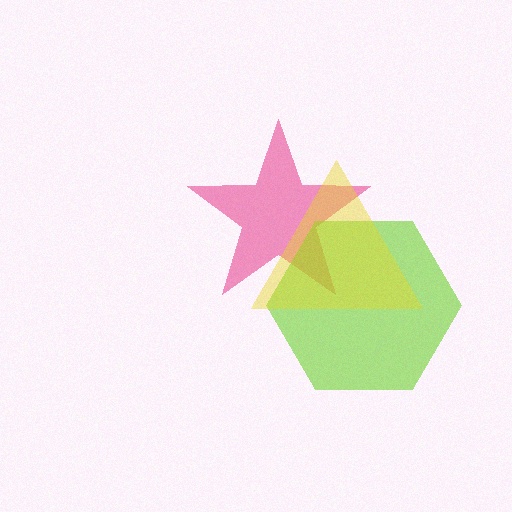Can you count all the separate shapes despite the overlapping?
Yes, there are 3 separate shapes.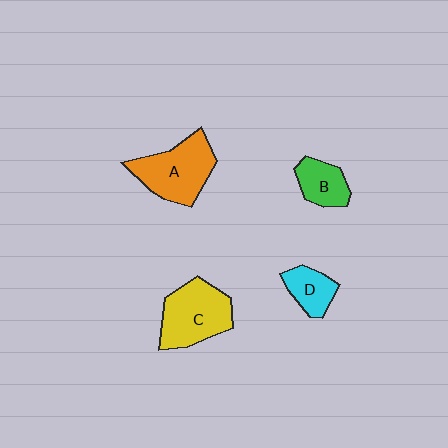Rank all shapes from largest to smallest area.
From largest to smallest: C (yellow), A (orange), B (green), D (cyan).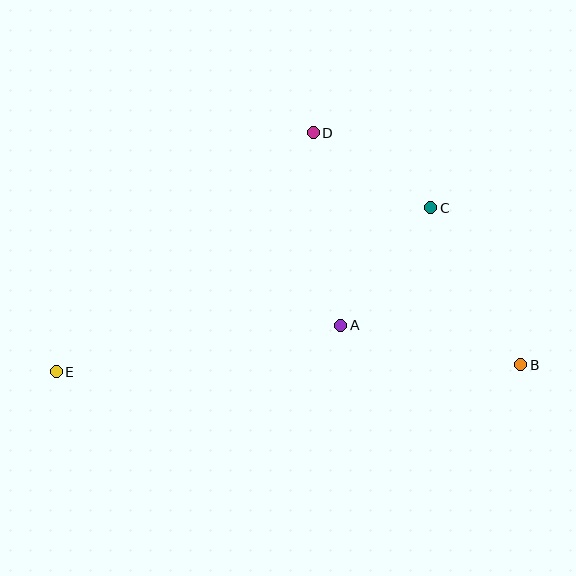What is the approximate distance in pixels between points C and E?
The distance between C and E is approximately 408 pixels.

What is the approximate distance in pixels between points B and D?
The distance between B and D is approximately 311 pixels.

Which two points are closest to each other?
Points C and D are closest to each other.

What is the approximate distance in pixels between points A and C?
The distance between A and C is approximately 148 pixels.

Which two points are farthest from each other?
Points B and E are farthest from each other.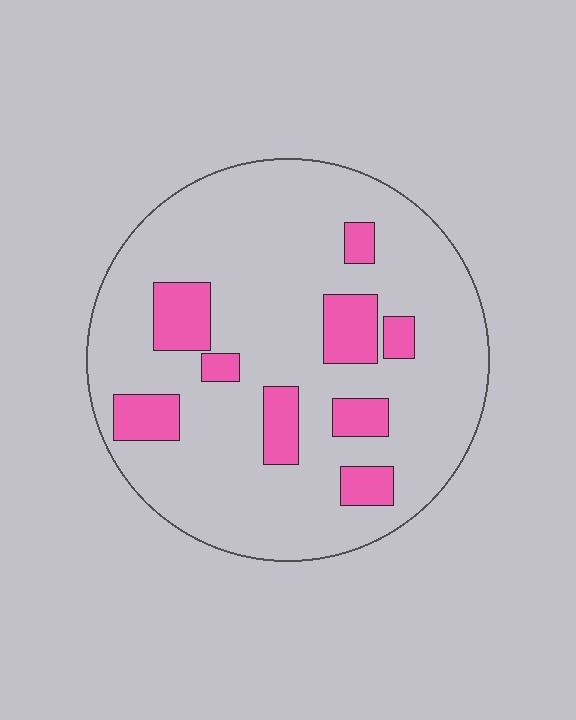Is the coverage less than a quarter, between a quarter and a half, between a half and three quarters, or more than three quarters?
Less than a quarter.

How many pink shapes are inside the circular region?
9.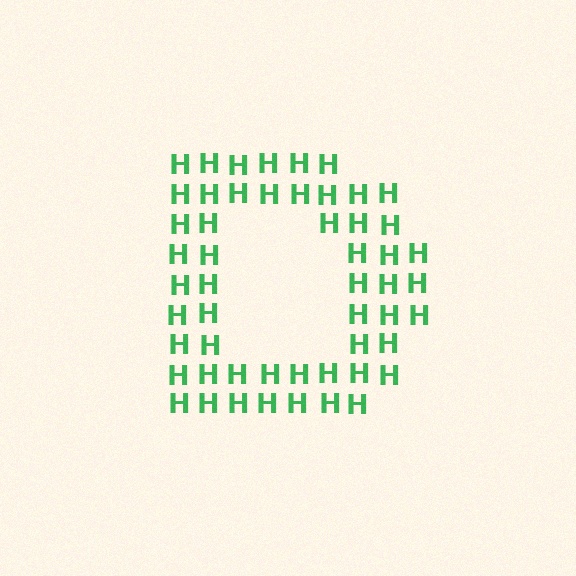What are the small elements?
The small elements are letter H's.